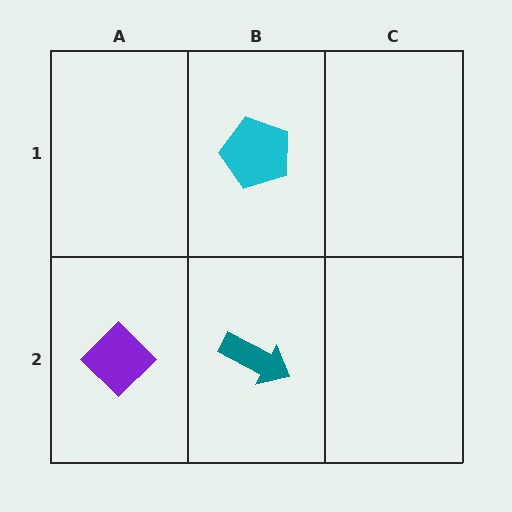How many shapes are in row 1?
1 shape.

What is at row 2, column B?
A teal arrow.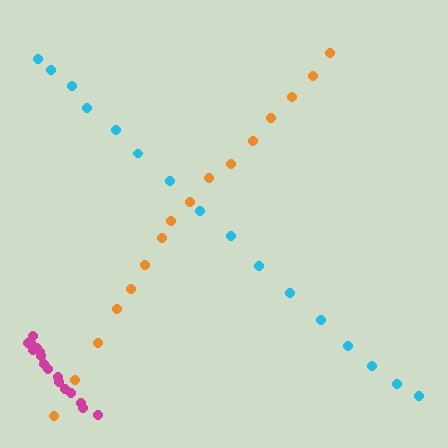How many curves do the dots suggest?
There are 3 distinct paths.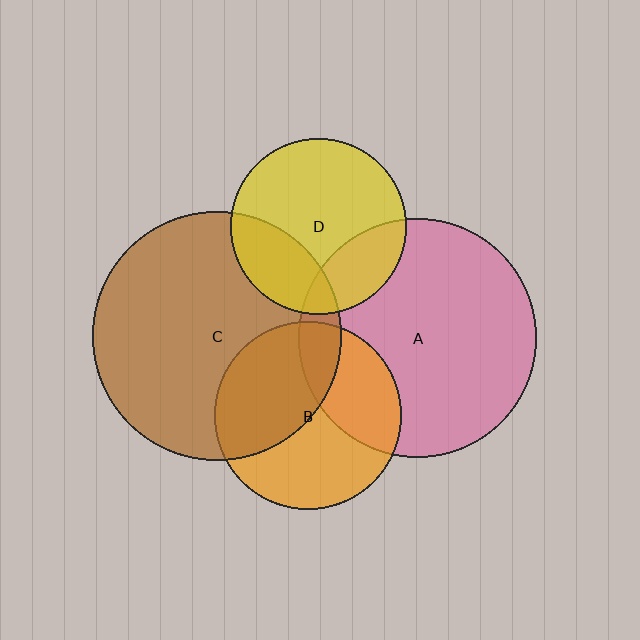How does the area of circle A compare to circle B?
Approximately 1.6 times.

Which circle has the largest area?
Circle C (brown).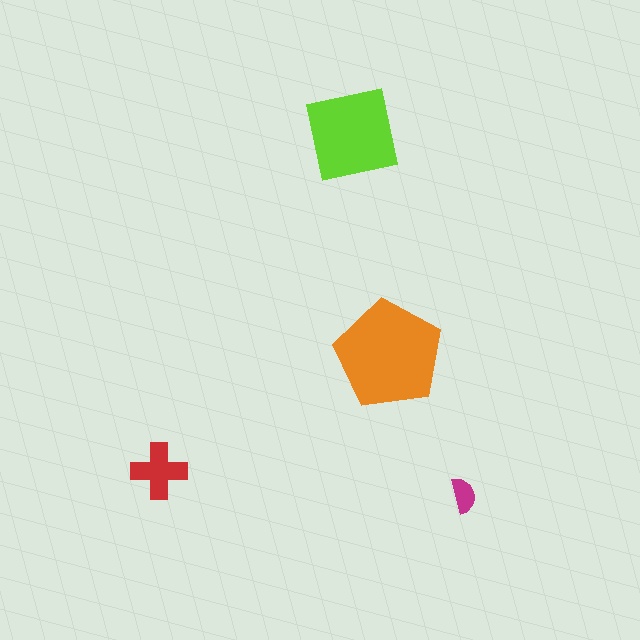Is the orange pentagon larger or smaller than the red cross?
Larger.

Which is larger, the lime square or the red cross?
The lime square.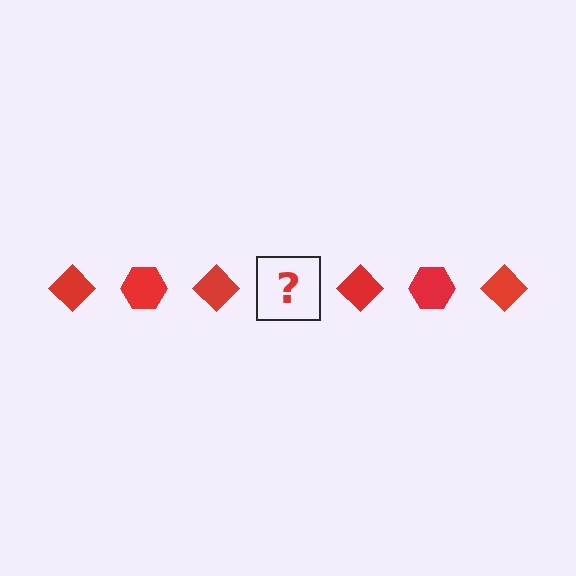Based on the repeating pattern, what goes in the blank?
The blank should be a red hexagon.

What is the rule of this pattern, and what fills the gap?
The rule is that the pattern cycles through diamond, hexagon shapes in red. The gap should be filled with a red hexagon.